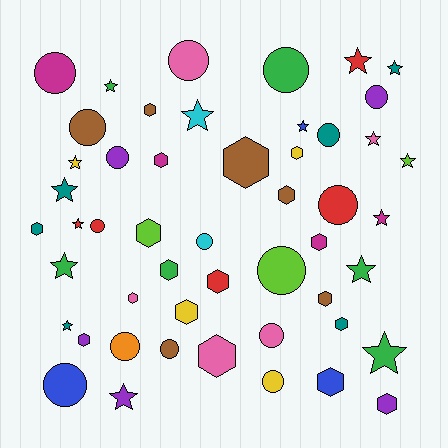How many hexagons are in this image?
There are 18 hexagons.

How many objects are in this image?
There are 50 objects.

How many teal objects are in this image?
There are 6 teal objects.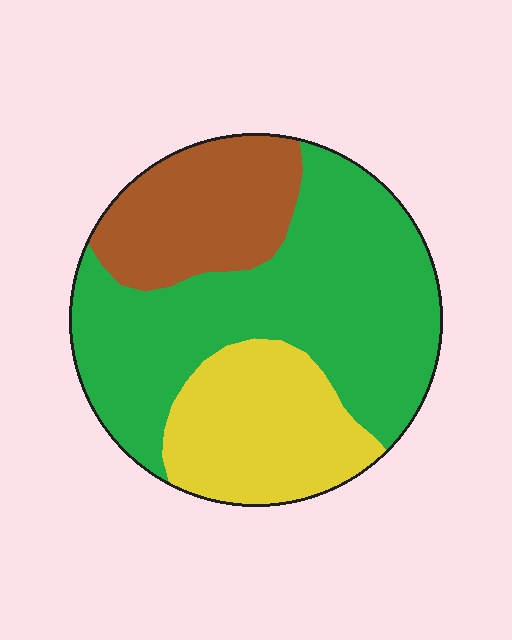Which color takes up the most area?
Green, at roughly 55%.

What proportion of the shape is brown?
Brown takes up about one fifth (1/5) of the shape.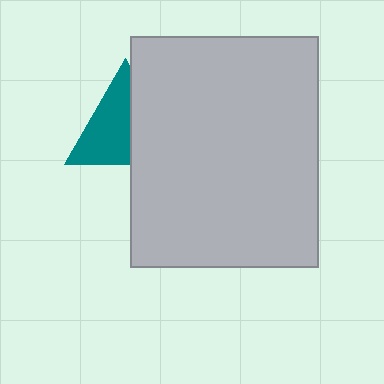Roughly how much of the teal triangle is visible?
About half of it is visible (roughly 56%).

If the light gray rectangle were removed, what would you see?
You would see the complete teal triangle.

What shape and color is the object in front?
The object in front is a light gray rectangle.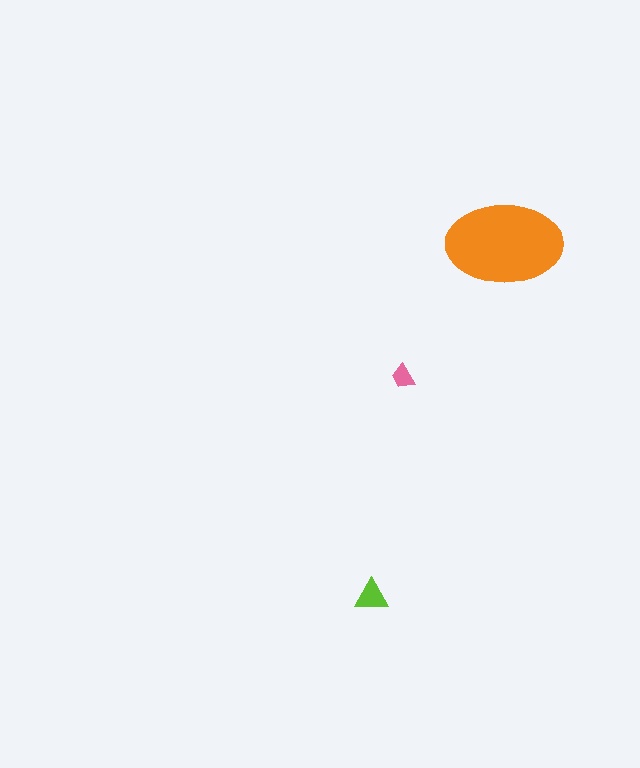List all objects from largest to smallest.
The orange ellipse, the lime triangle, the pink trapezoid.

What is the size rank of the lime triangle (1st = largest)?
2nd.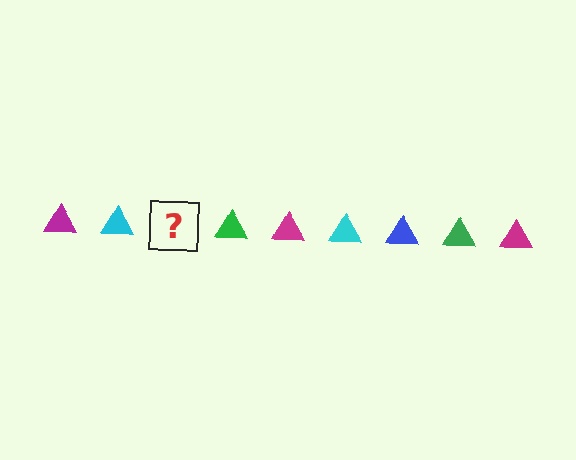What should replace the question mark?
The question mark should be replaced with a blue triangle.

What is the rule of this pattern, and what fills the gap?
The rule is that the pattern cycles through magenta, cyan, blue, green triangles. The gap should be filled with a blue triangle.